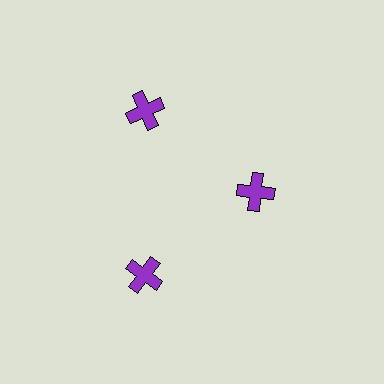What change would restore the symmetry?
The symmetry would be restored by moving it outward, back onto the ring so that all 3 crosses sit at equal angles and equal distance from the center.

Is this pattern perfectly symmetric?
No. The 3 purple crosses are arranged in a ring, but one element near the 3 o'clock position is pulled inward toward the center, breaking the 3-fold rotational symmetry.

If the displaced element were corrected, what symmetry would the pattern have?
It would have 3-fold rotational symmetry — the pattern would map onto itself every 120 degrees.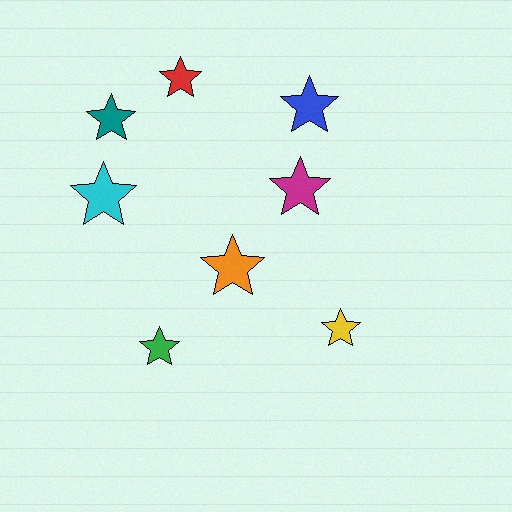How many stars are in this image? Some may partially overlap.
There are 8 stars.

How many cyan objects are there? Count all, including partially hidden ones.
There is 1 cyan object.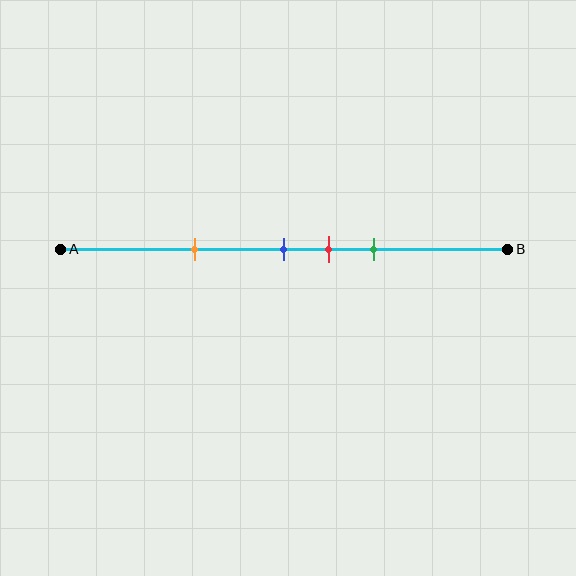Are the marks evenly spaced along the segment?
No, the marks are not evenly spaced.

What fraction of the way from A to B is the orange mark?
The orange mark is approximately 30% (0.3) of the way from A to B.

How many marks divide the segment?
There are 4 marks dividing the segment.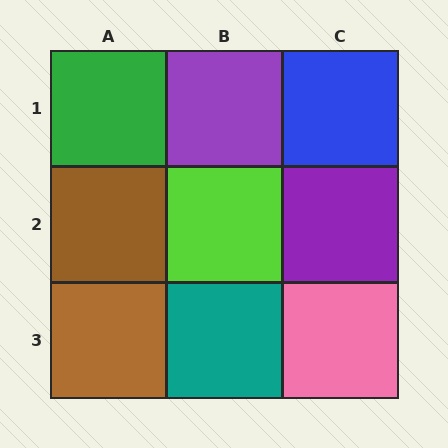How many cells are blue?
1 cell is blue.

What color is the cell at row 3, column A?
Brown.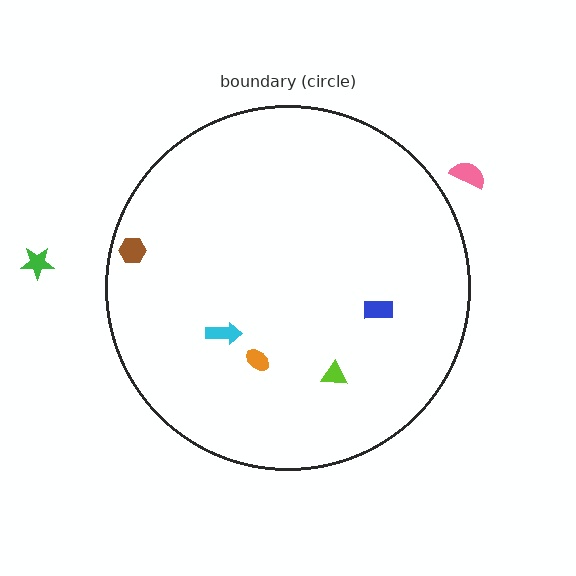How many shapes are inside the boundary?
5 inside, 2 outside.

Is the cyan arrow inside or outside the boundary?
Inside.